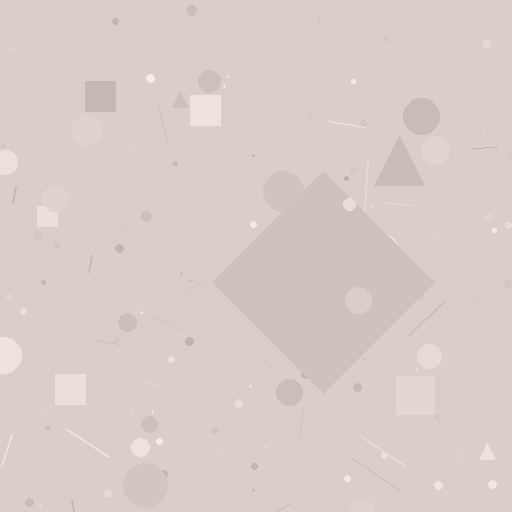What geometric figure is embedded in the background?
A diamond is embedded in the background.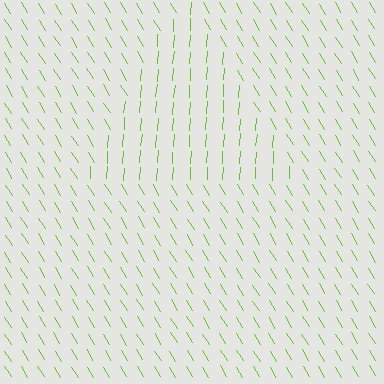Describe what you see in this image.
The image is filled with small lime line segments. A triangle region in the image has lines oriented differently from the surrounding lines, creating a visible texture boundary.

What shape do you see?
I see a triangle.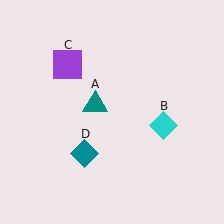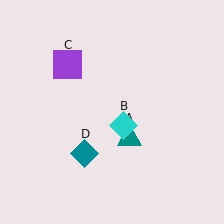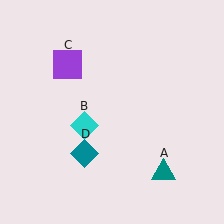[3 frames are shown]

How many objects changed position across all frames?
2 objects changed position: teal triangle (object A), cyan diamond (object B).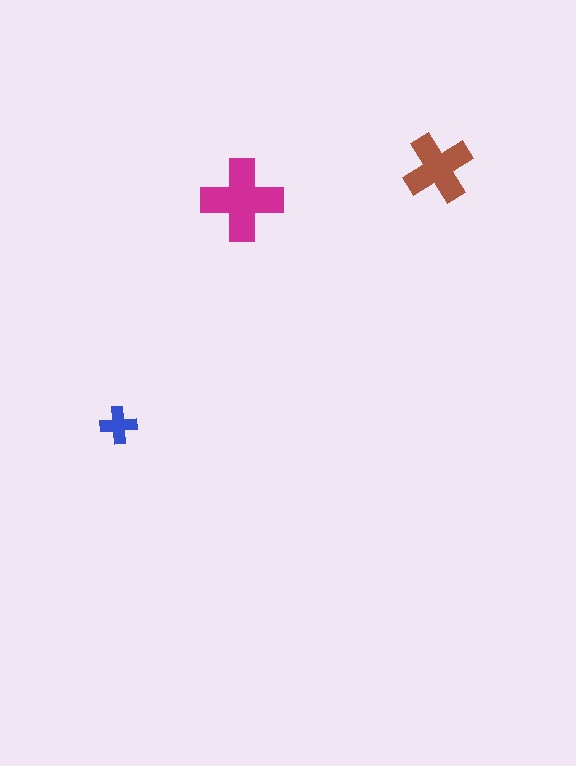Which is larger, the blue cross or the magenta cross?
The magenta one.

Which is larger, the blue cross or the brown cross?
The brown one.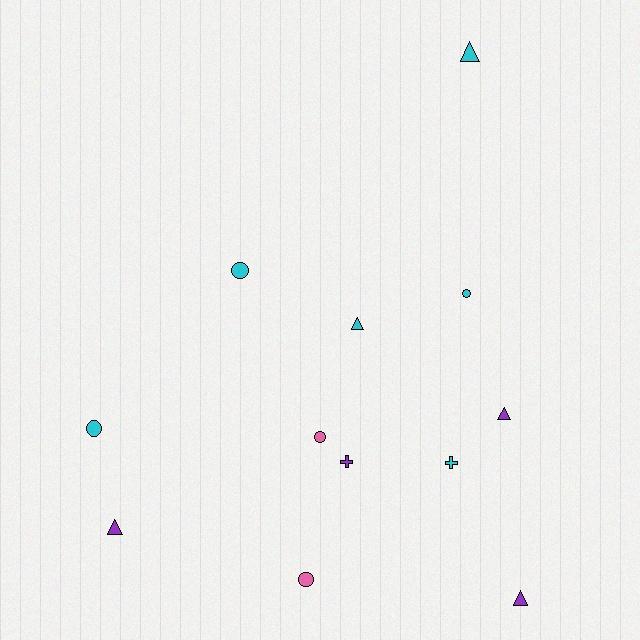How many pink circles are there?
There are 2 pink circles.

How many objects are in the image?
There are 12 objects.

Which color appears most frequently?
Cyan, with 6 objects.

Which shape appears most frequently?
Triangle, with 5 objects.